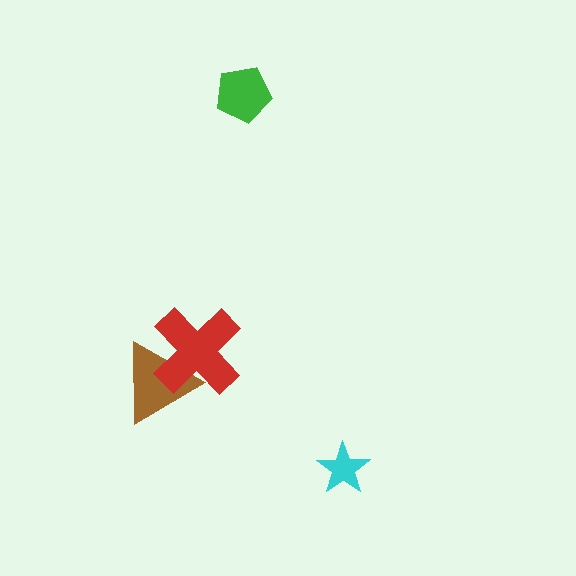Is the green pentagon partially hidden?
No, no other shape covers it.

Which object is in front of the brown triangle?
The red cross is in front of the brown triangle.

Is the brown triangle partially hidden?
Yes, it is partially covered by another shape.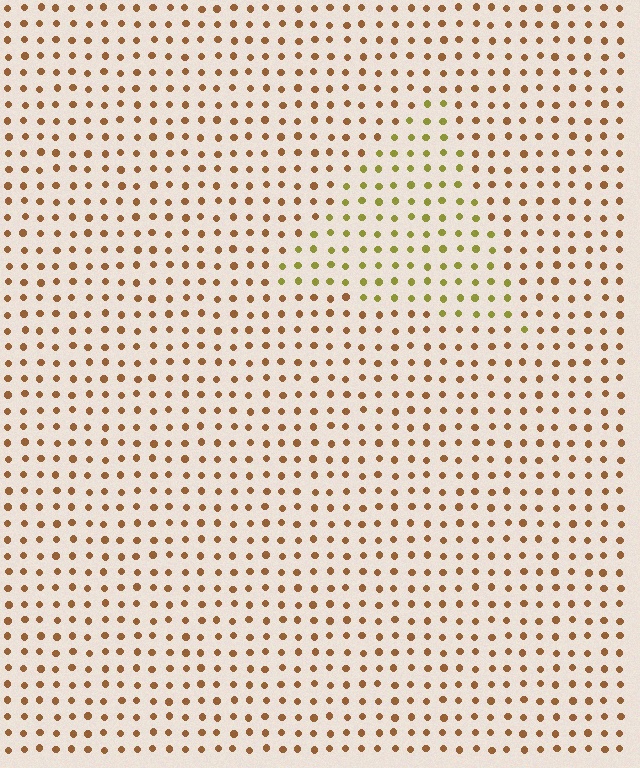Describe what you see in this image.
The image is filled with small brown elements in a uniform arrangement. A triangle-shaped region is visible where the elements are tinted to a slightly different hue, forming a subtle color boundary.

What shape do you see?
I see a triangle.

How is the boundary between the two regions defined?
The boundary is defined purely by a slight shift in hue (about 39 degrees). Spacing, size, and orientation are identical on both sides.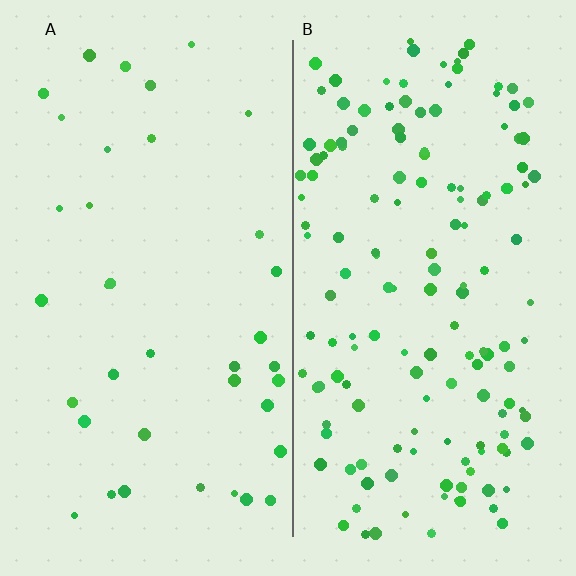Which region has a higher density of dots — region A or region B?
B (the right).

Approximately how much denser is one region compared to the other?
Approximately 4.0× — region B over region A.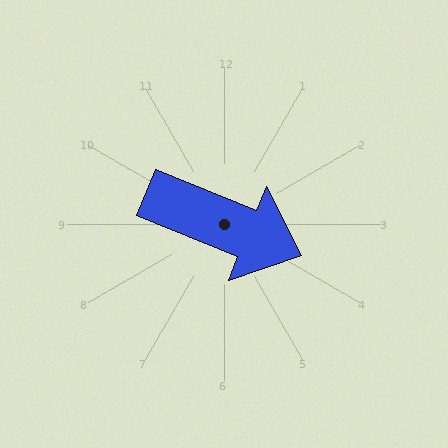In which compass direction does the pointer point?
East.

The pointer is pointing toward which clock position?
Roughly 4 o'clock.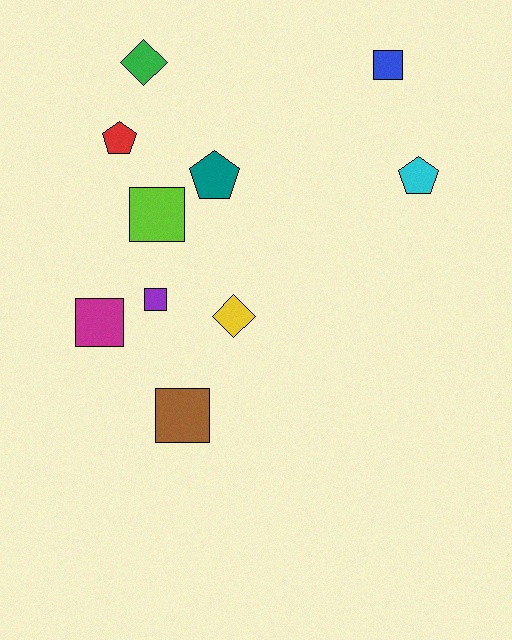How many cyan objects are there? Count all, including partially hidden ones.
There is 1 cyan object.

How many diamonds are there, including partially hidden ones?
There are 2 diamonds.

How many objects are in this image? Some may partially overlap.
There are 10 objects.